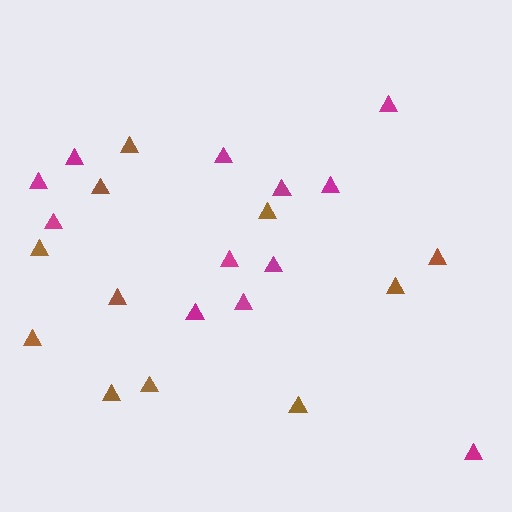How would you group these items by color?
There are 2 groups: one group of brown triangles (11) and one group of magenta triangles (12).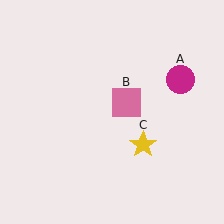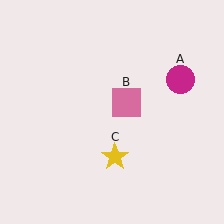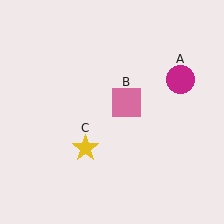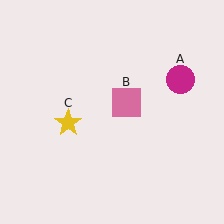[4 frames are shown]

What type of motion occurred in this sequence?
The yellow star (object C) rotated clockwise around the center of the scene.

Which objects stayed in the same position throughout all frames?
Magenta circle (object A) and pink square (object B) remained stationary.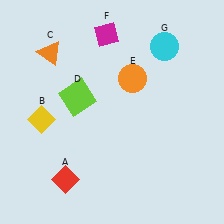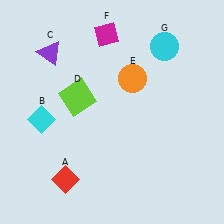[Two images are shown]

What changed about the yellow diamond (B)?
In Image 1, B is yellow. In Image 2, it changed to cyan.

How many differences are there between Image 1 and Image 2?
There are 2 differences between the two images.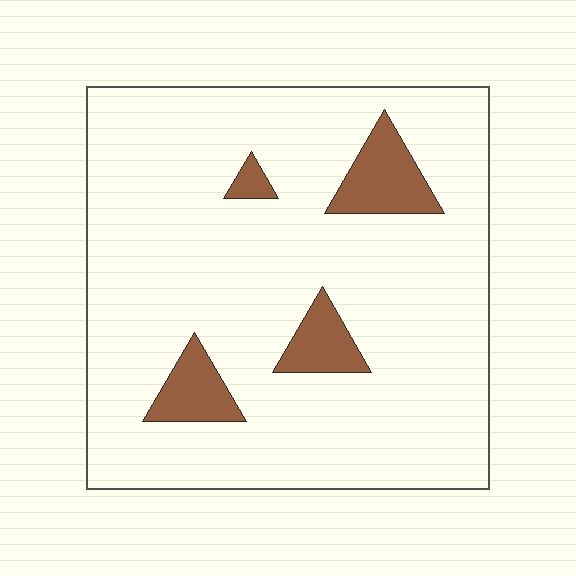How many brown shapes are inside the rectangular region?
4.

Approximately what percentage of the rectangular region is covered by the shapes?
Approximately 10%.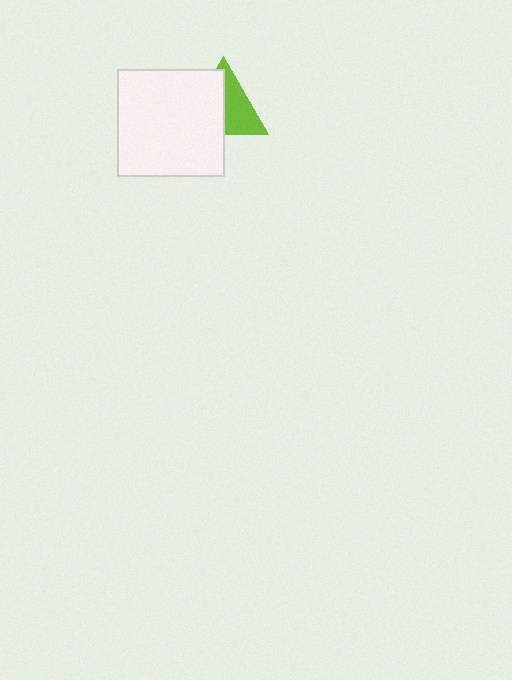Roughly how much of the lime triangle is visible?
About half of it is visible (roughly 48%).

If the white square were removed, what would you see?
You would see the complete lime triangle.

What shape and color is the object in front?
The object in front is a white square.